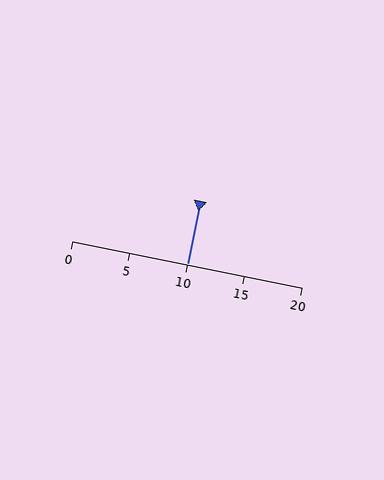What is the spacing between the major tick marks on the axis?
The major ticks are spaced 5 apart.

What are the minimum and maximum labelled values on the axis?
The axis runs from 0 to 20.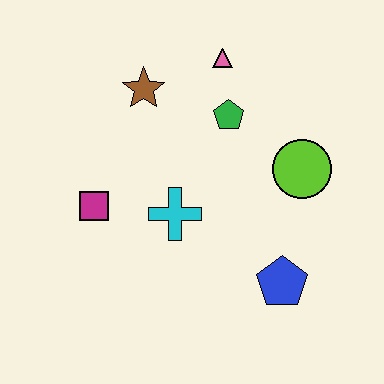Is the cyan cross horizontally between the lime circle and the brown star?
Yes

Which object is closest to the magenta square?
The cyan cross is closest to the magenta square.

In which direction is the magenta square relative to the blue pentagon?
The magenta square is to the left of the blue pentagon.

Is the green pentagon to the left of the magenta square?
No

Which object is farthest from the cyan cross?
The pink triangle is farthest from the cyan cross.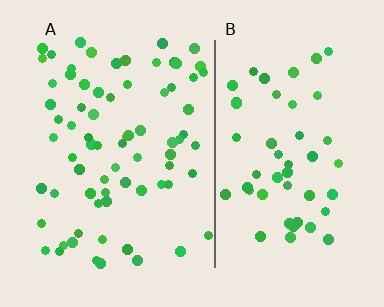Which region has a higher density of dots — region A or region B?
A (the left).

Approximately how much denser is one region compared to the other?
Approximately 1.5× — region A over region B.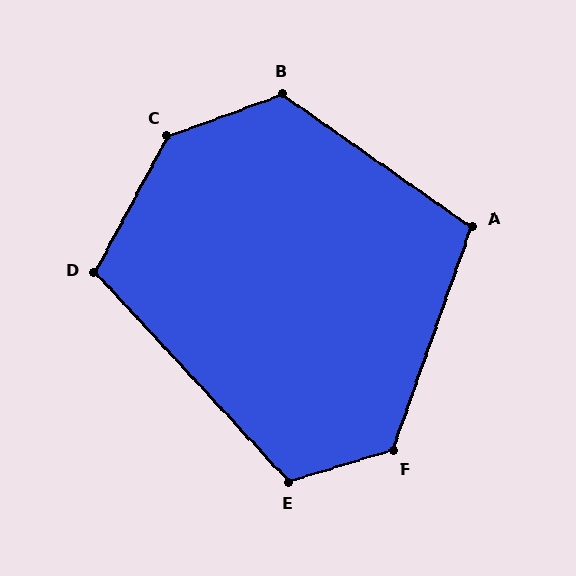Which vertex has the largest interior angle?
C, at approximately 138 degrees.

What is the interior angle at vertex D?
Approximately 109 degrees (obtuse).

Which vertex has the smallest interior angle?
A, at approximately 106 degrees.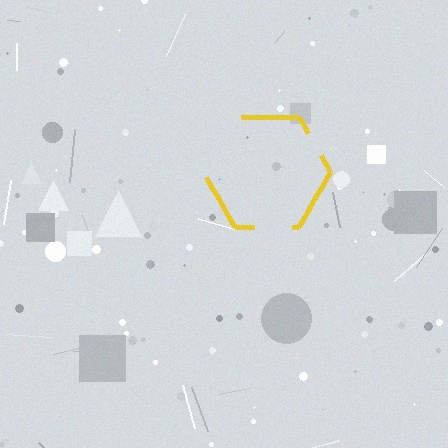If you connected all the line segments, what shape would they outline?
They would outline a hexagon.